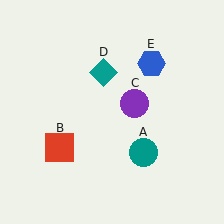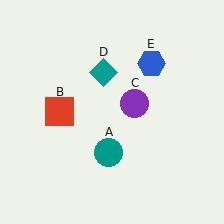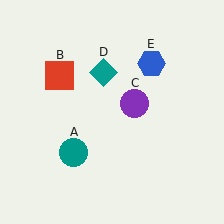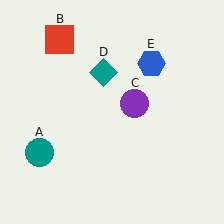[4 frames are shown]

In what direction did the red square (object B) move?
The red square (object B) moved up.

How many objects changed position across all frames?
2 objects changed position: teal circle (object A), red square (object B).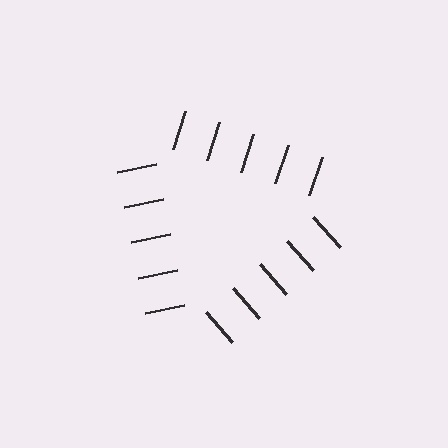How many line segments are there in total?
15 — 5 along each of the 3 edges.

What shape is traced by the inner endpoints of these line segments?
An illusory triangle — the line segments terminate on its edges but no continuous stroke is drawn.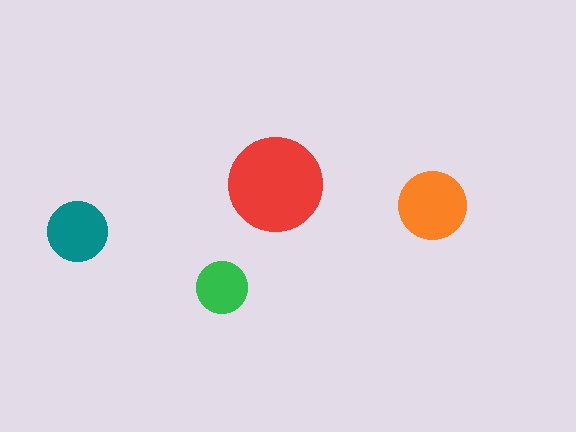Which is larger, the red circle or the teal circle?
The red one.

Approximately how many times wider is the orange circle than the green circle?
About 1.5 times wider.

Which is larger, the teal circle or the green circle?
The teal one.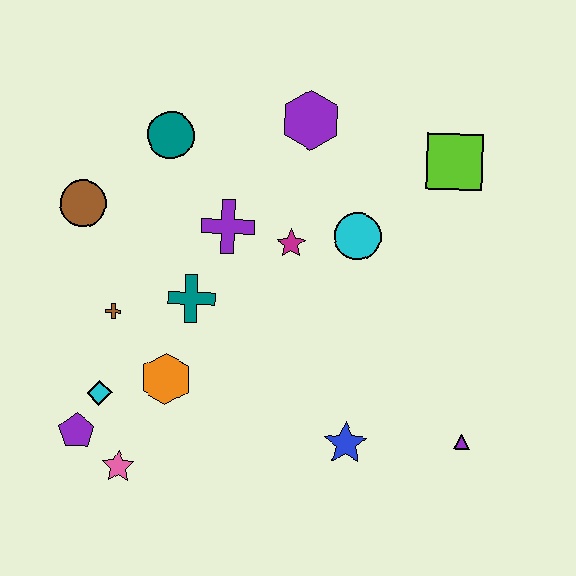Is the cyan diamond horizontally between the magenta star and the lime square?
No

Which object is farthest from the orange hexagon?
The lime square is farthest from the orange hexagon.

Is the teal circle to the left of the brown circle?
No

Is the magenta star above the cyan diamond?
Yes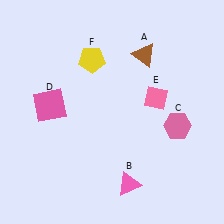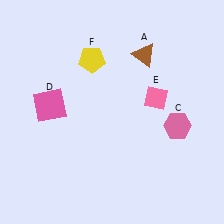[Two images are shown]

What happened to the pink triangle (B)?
The pink triangle (B) was removed in Image 2. It was in the bottom-right area of Image 1.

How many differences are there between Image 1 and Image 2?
There is 1 difference between the two images.